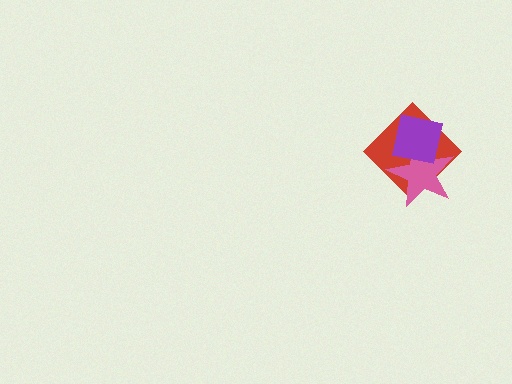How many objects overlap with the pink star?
2 objects overlap with the pink star.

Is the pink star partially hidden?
Yes, it is partially covered by another shape.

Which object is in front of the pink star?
The purple square is in front of the pink star.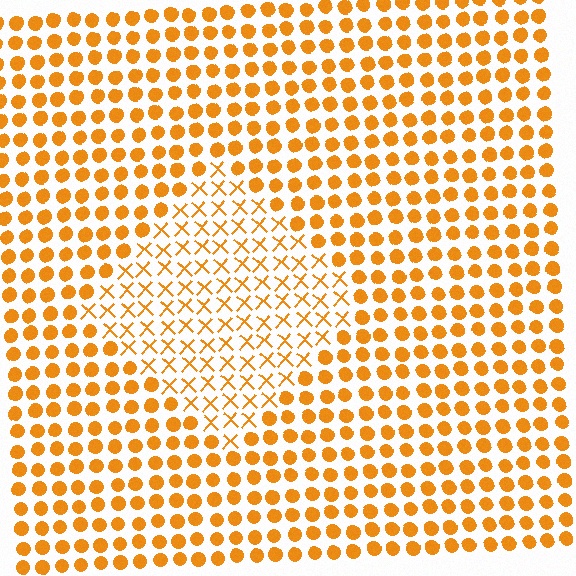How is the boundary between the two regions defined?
The boundary is defined by a change in element shape: X marks inside vs. circles outside. All elements share the same color and spacing.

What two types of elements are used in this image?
The image uses X marks inside the diamond region and circles outside it.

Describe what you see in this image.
The image is filled with small orange elements arranged in a uniform grid. A diamond-shaped region contains X marks, while the surrounding area contains circles. The boundary is defined purely by the change in element shape.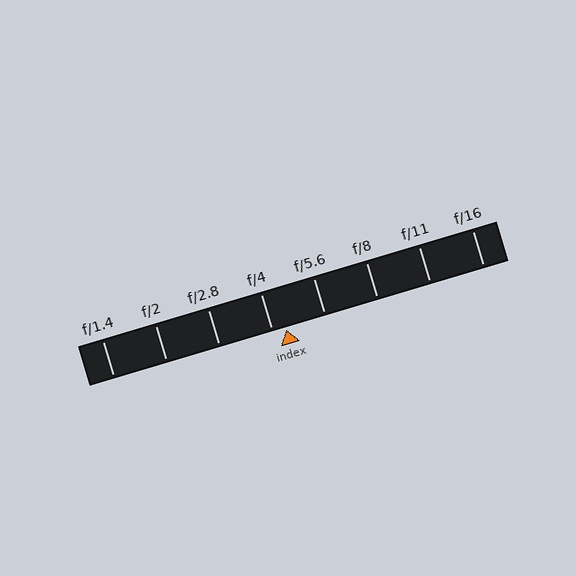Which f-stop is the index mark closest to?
The index mark is closest to f/4.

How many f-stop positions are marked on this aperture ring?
There are 8 f-stop positions marked.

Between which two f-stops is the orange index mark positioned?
The index mark is between f/4 and f/5.6.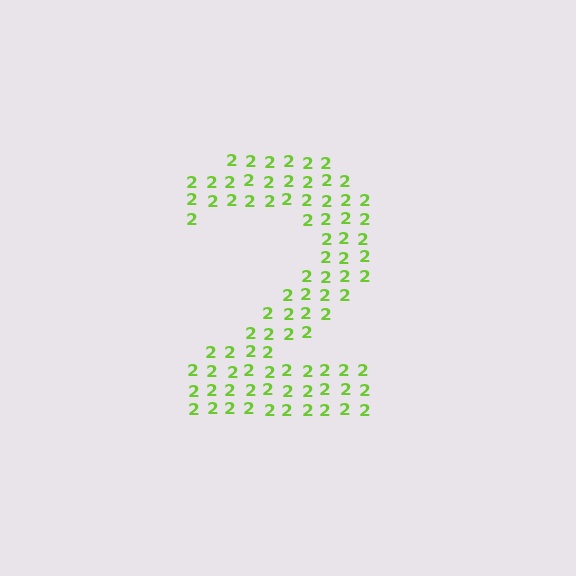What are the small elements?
The small elements are digit 2's.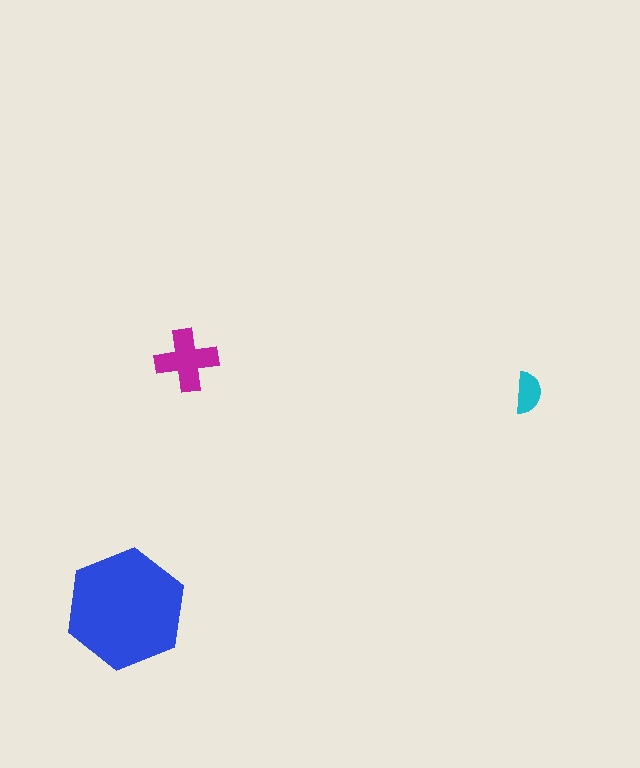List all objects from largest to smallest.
The blue hexagon, the magenta cross, the cyan semicircle.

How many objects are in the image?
There are 3 objects in the image.